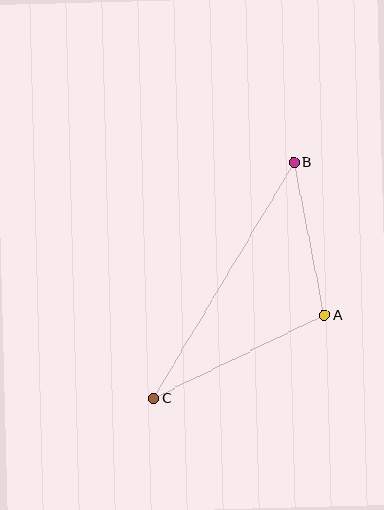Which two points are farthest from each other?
Points B and C are farthest from each other.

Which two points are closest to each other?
Points A and B are closest to each other.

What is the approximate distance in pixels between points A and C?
The distance between A and C is approximately 190 pixels.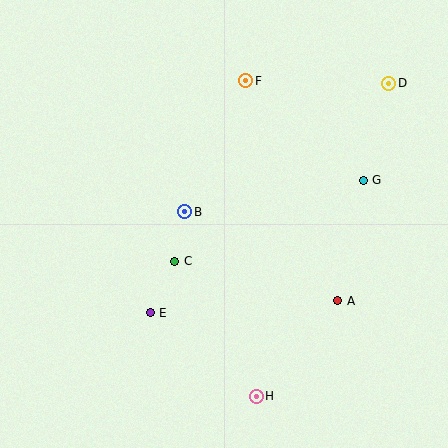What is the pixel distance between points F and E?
The distance between F and E is 251 pixels.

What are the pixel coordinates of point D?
Point D is at (389, 83).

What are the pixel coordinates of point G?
Point G is at (363, 180).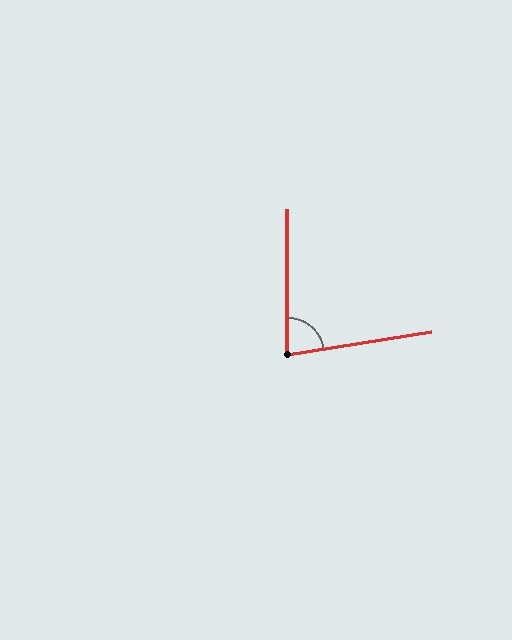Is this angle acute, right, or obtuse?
It is acute.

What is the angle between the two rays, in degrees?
Approximately 81 degrees.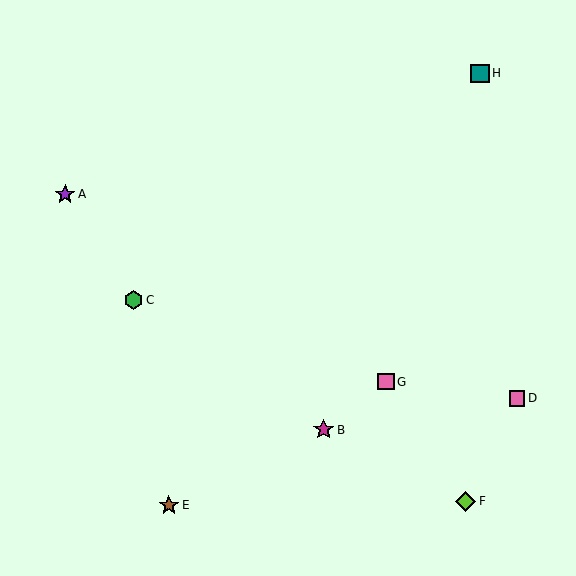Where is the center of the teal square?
The center of the teal square is at (480, 73).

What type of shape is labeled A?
Shape A is a purple star.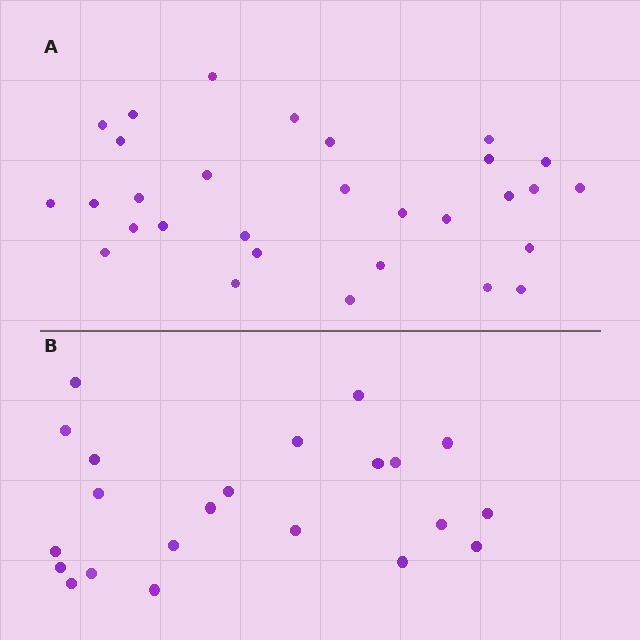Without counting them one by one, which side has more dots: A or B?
Region A (the top region) has more dots.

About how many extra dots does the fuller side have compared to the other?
Region A has roughly 8 or so more dots than region B.